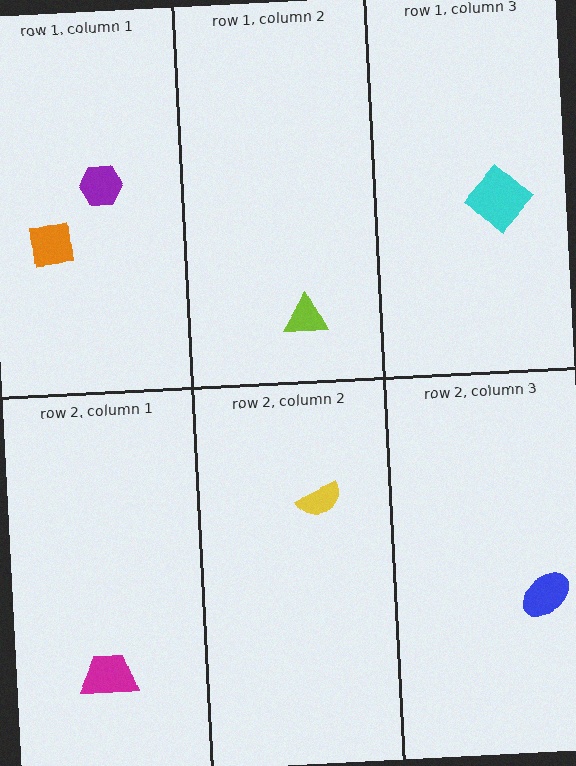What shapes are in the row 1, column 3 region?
The cyan diamond.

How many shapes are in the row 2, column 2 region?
1.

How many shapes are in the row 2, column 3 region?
1.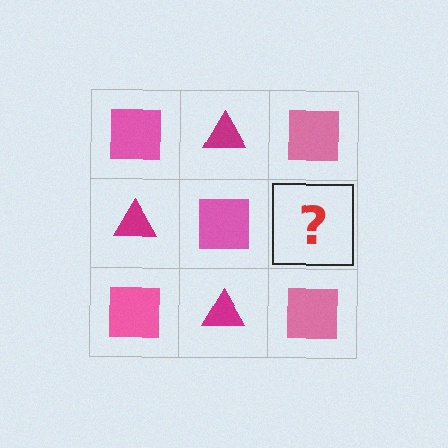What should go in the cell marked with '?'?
The missing cell should contain a magenta triangle.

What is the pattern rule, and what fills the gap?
The rule is that it alternates pink square and magenta triangle in a checkerboard pattern. The gap should be filled with a magenta triangle.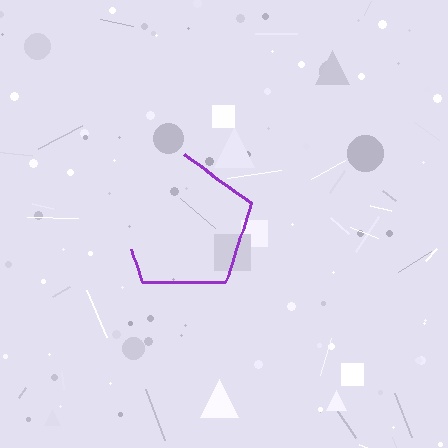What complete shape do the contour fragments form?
The contour fragments form a pentagon.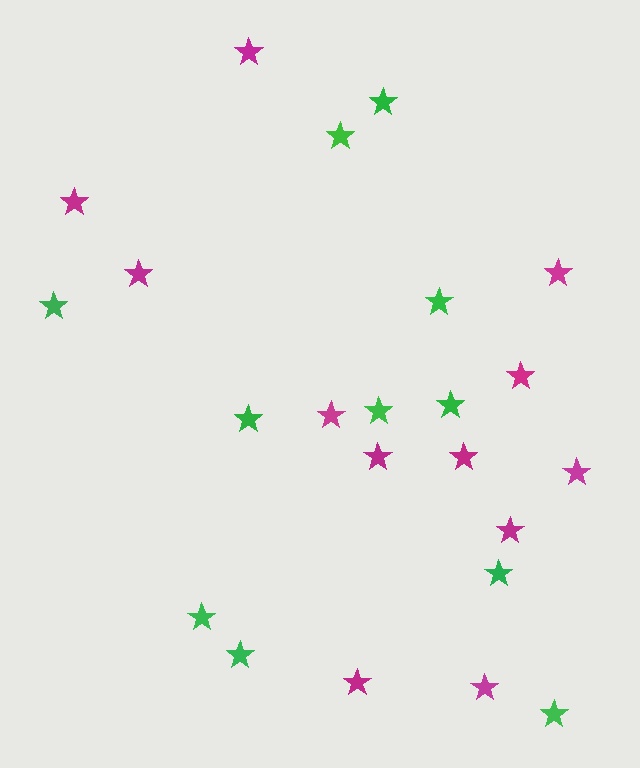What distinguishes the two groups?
There are 2 groups: one group of green stars (11) and one group of magenta stars (12).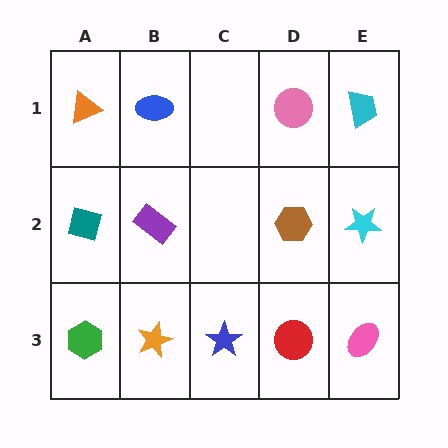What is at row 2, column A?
A teal square.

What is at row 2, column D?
A brown hexagon.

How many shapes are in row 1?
4 shapes.